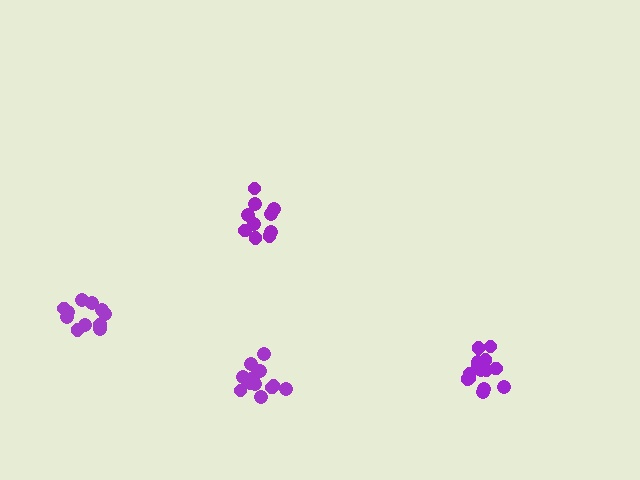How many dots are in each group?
Group 1: 11 dots, Group 2: 14 dots, Group 3: 10 dots, Group 4: 12 dots (47 total).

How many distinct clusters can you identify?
There are 4 distinct clusters.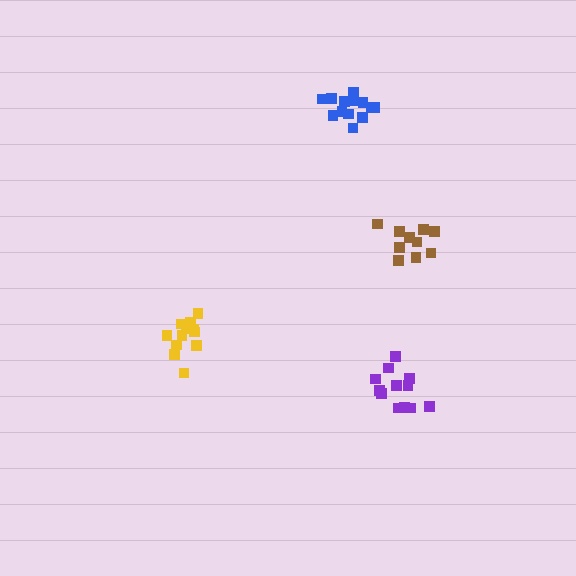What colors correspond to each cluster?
The clusters are colored: purple, brown, blue, yellow.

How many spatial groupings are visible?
There are 4 spatial groupings.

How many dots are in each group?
Group 1: 12 dots, Group 2: 10 dots, Group 3: 13 dots, Group 4: 12 dots (47 total).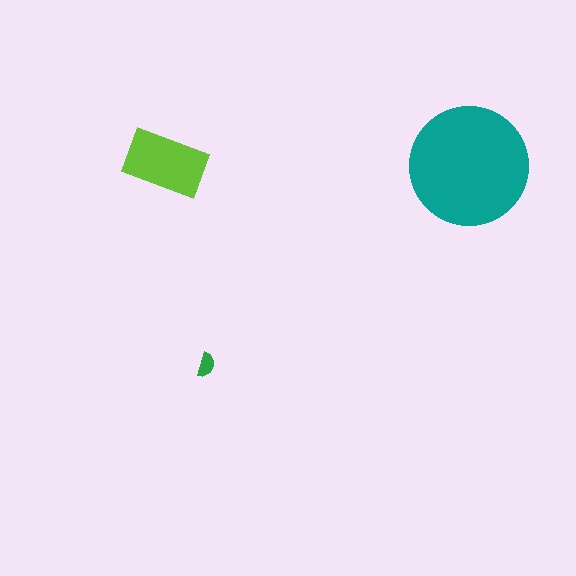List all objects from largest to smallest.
The teal circle, the lime rectangle, the green semicircle.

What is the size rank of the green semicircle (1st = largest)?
3rd.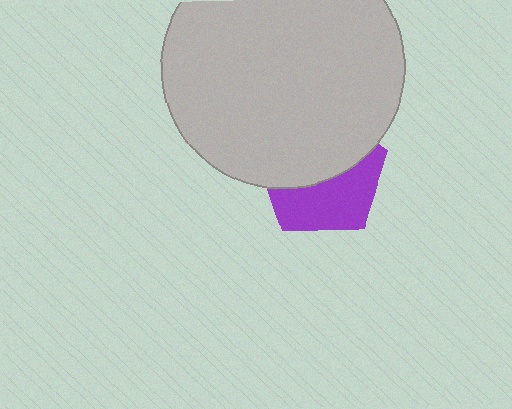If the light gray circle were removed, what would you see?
You would see the complete purple pentagon.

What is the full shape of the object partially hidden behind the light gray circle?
The partially hidden object is a purple pentagon.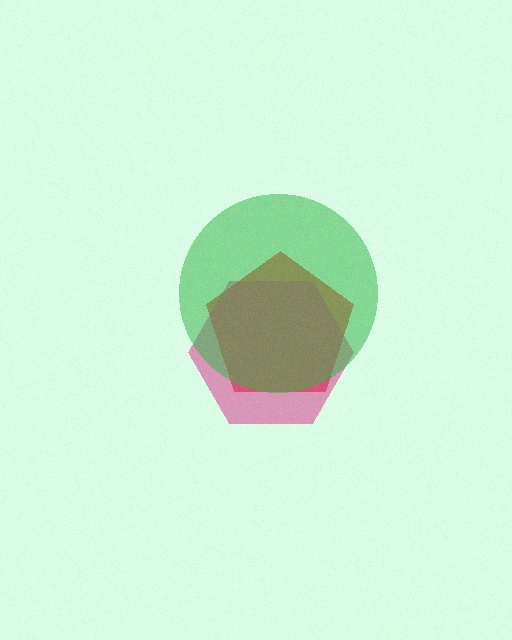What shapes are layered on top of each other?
The layered shapes are: a red pentagon, a magenta hexagon, a green circle.